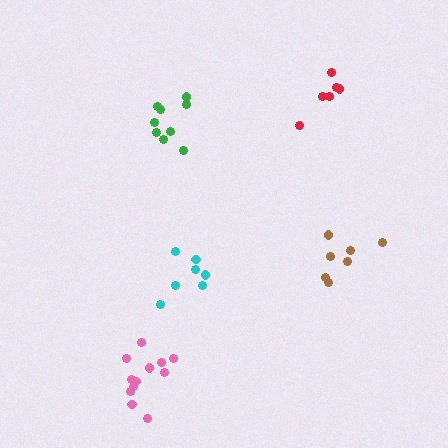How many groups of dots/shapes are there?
There are 5 groups.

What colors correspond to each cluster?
The clusters are colored: brown, green, cyan, red, pink.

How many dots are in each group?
Group 1: 7 dots, Group 2: 9 dots, Group 3: 7 dots, Group 4: 6 dots, Group 5: 12 dots (41 total).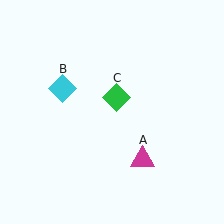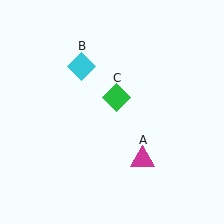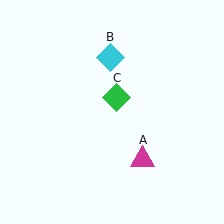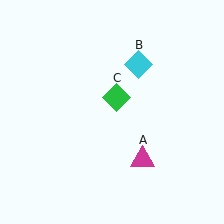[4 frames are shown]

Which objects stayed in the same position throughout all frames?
Magenta triangle (object A) and green diamond (object C) remained stationary.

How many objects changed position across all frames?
1 object changed position: cyan diamond (object B).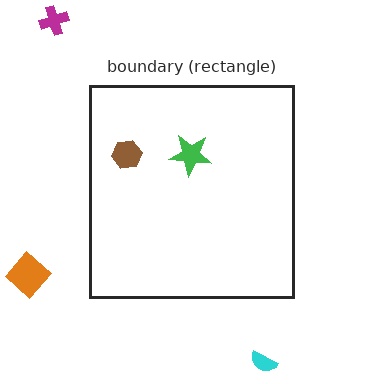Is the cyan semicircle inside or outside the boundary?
Outside.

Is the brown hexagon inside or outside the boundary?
Inside.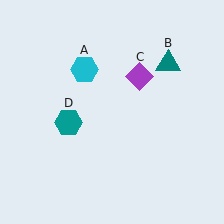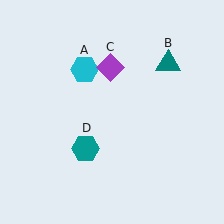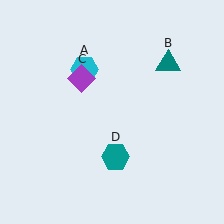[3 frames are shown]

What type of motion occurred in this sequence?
The purple diamond (object C), teal hexagon (object D) rotated counterclockwise around the center of the scene.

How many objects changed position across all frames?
2 objects changed position: purple diamond (object C), teal hexagon (object D).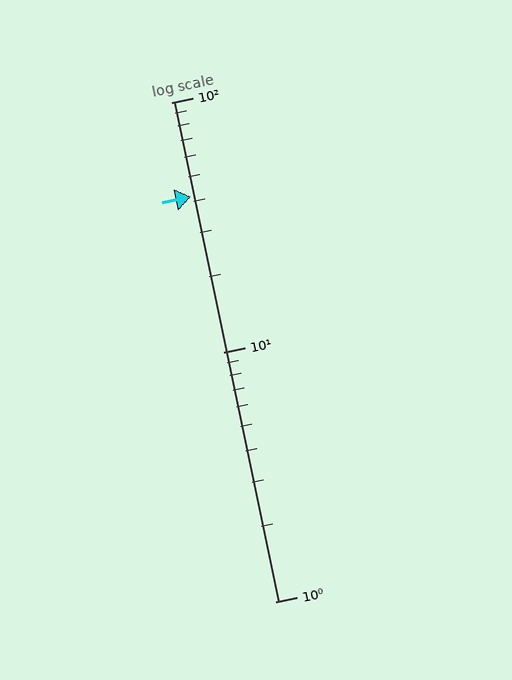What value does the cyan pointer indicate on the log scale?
The pointer indicates approximately 42.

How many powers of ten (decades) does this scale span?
The scale spans 2 decades, from 1 to 100.